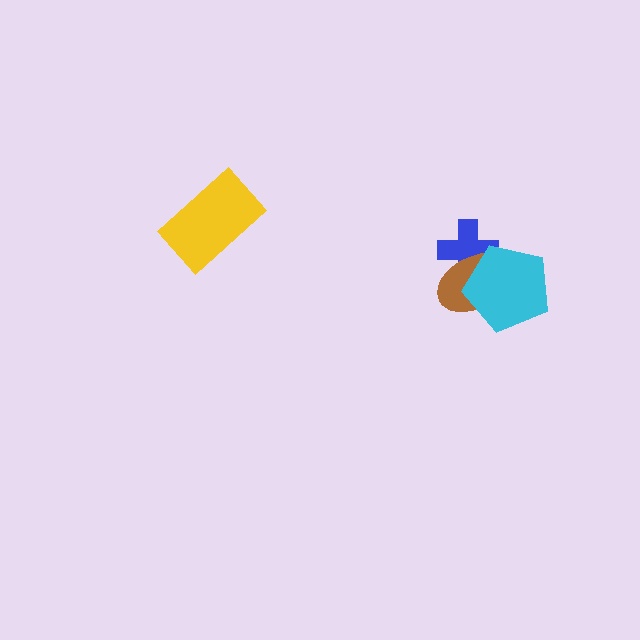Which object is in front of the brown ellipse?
The cyan pentagon is in front of the brown ellipse.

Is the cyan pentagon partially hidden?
No, no other shape covers it.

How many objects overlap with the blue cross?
2 objects overlap with the blue cross.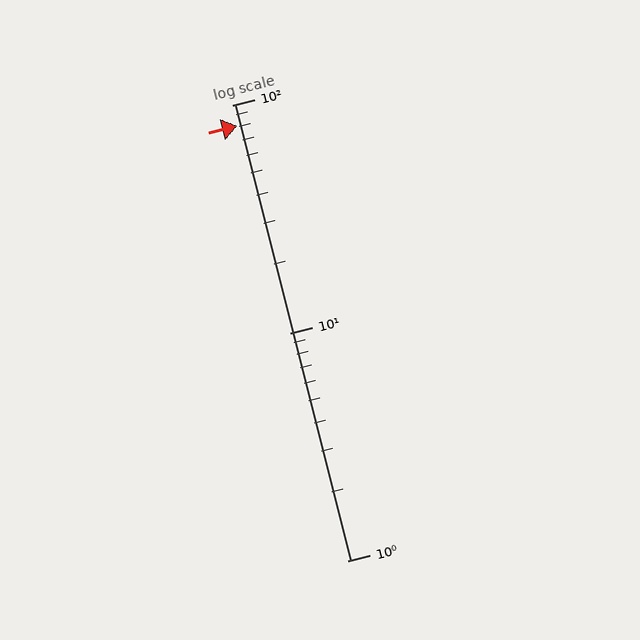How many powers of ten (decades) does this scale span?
The scale spans 2 decades, from 1 to 100.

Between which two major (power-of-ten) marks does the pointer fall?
The pointer is between 10 and 100.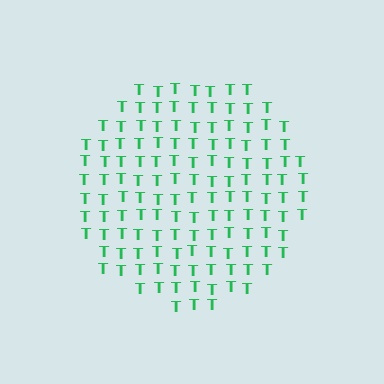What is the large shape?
The large shape is a circle.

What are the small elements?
The small elements are letter T's.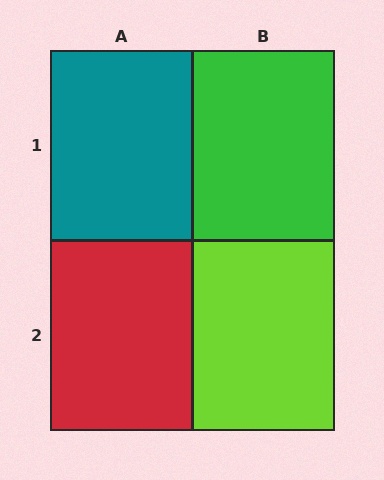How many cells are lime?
1 cell is lime.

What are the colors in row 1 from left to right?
Teal, green.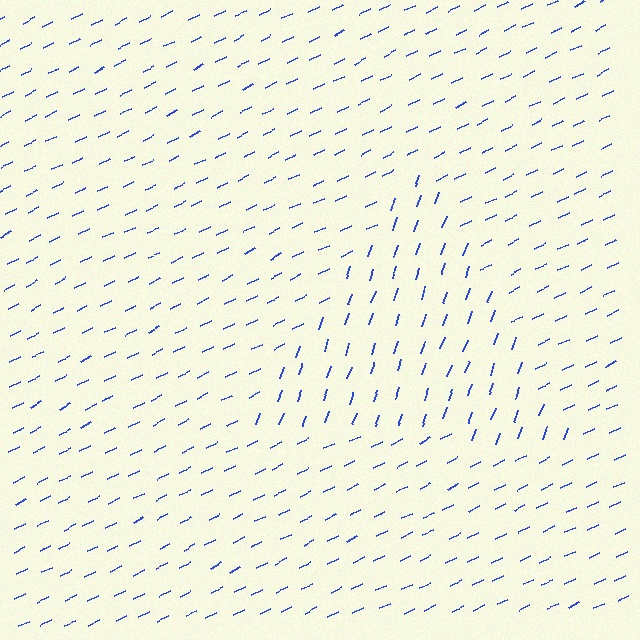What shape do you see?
I see a triangle.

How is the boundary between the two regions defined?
The boundary is defined purely by a change in line orientation (approximately 45 degrees difference). All lines are the same color and thickness.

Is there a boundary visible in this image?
Yes, there is a texture boundary formed by a change in line orientation.